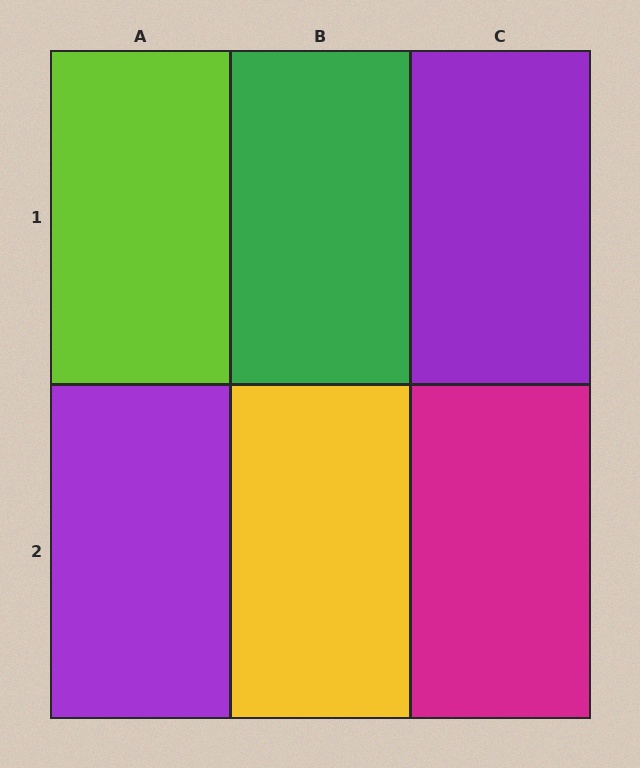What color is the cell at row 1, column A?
Lime.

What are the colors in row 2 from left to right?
Purple, yellow, magenta.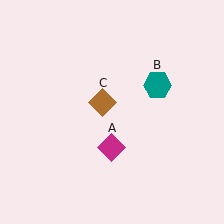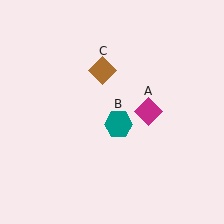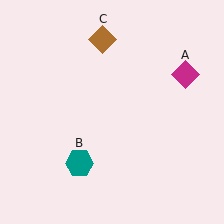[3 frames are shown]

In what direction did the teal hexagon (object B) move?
The teal hexagon (object B) moved down and to the left.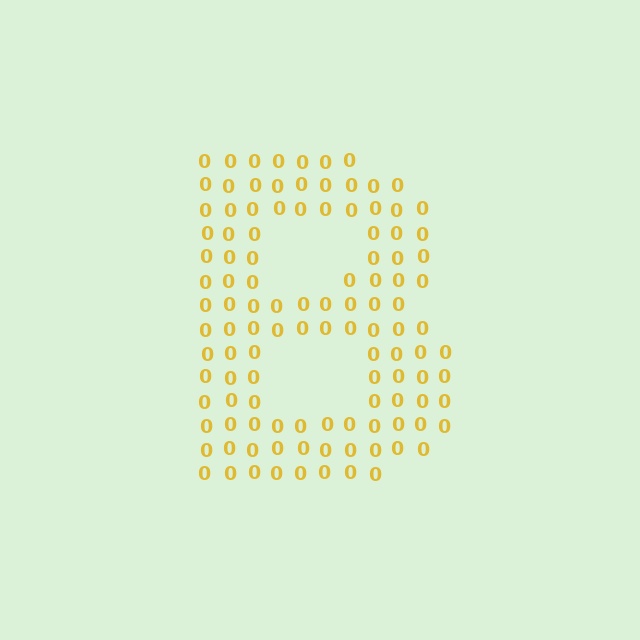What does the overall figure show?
The overall figure shows the letter B.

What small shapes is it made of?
It is made of small digit 0's.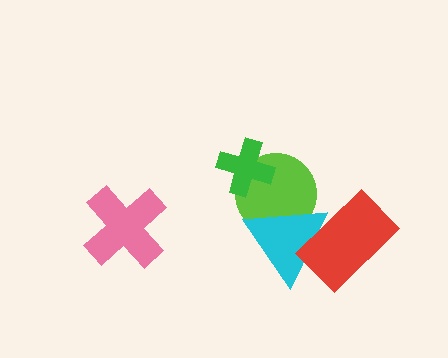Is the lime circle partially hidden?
Yes, it is partially covered by another shape.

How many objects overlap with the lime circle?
2 objects overlap with the lime circle.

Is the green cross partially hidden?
No, no other shape covers it.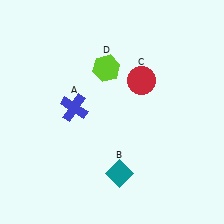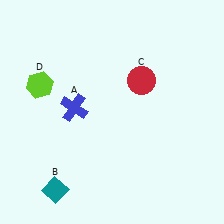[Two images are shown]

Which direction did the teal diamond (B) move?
The teal diamond (B) moved left.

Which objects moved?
The objects that moved are: the teal diamond (B), the lime hexagon (D).